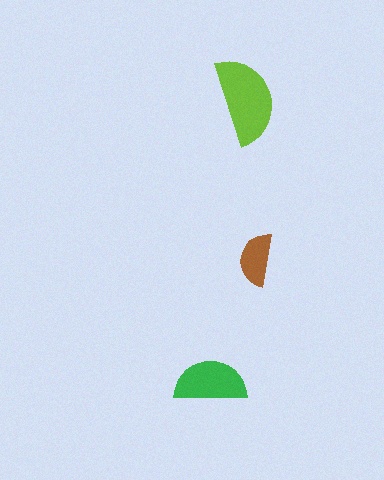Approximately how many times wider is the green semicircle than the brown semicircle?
About 1.5 times wider.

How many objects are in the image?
There are 3 objects in the image.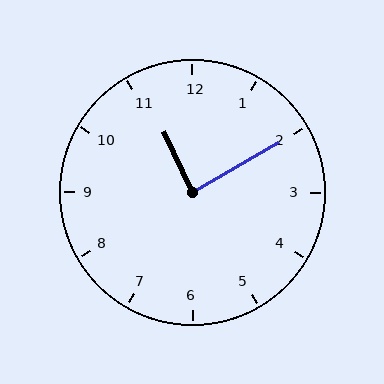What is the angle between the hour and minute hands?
Approximately 85 degrees.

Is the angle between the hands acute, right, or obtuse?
It is right.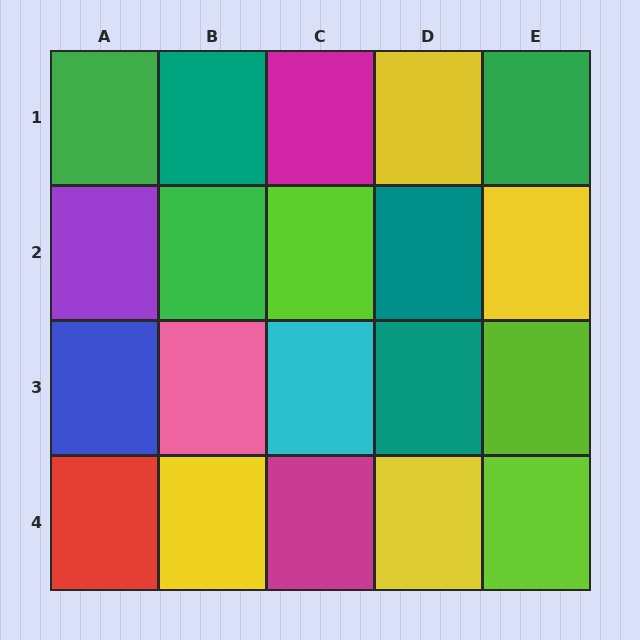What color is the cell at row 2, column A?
Purple.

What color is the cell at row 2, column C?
Lime.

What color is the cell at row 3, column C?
Cyan.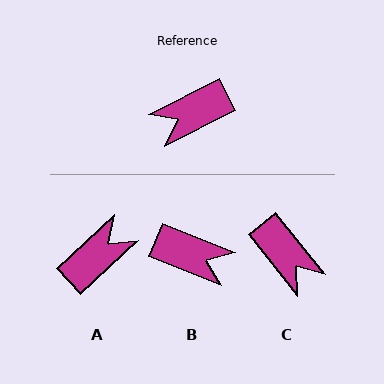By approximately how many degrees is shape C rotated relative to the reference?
Approximately 102 degrees counter-clockwise.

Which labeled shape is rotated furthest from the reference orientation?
A, about 164 degrees away.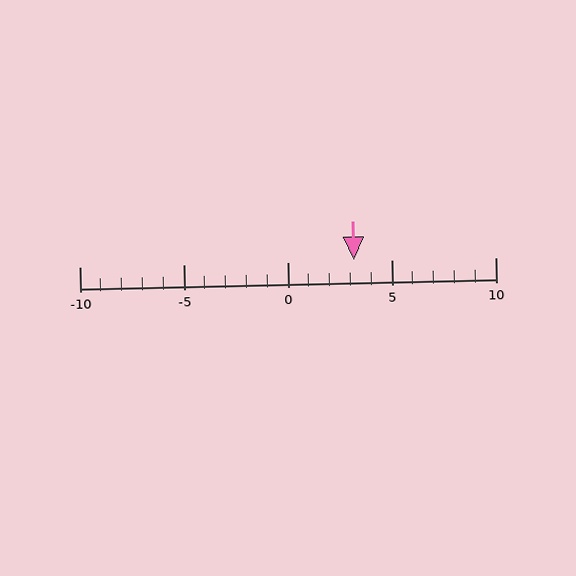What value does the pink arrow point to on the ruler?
The pink arrow points to approximately 3.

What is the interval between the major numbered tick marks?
The major tick marks are spaced 5 units apart.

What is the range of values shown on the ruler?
The ruler shows values from -10 to 10.